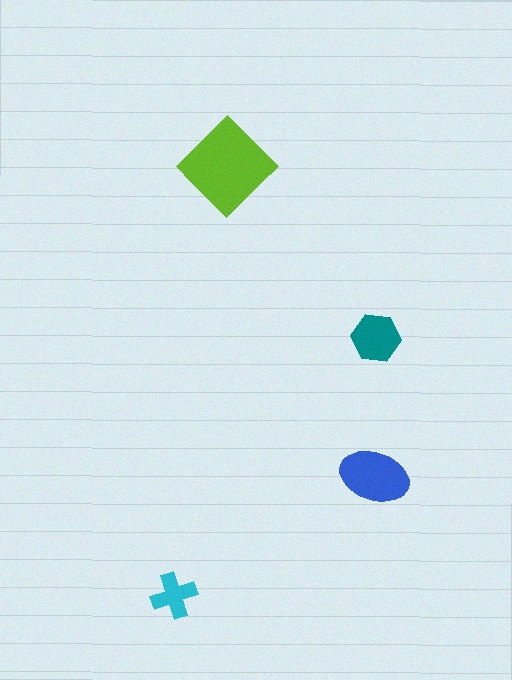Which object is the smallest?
The cyan cross.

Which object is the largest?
The lime diamond.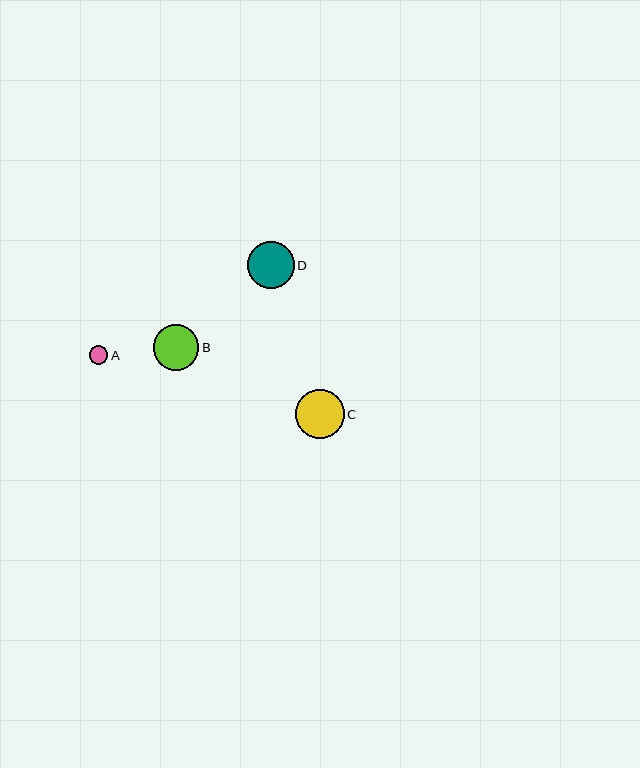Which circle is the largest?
Circle C is the largest with a size of approximately 48 pixels.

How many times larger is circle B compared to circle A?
Circle B is approximately 2.4 times the size of circle A.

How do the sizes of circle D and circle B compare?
Circle D and circle B are approximately the same size.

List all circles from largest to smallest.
From largest to smallest: C, D, B, A.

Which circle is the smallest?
Circle A is the smallest with a size of approximately 19 pixels.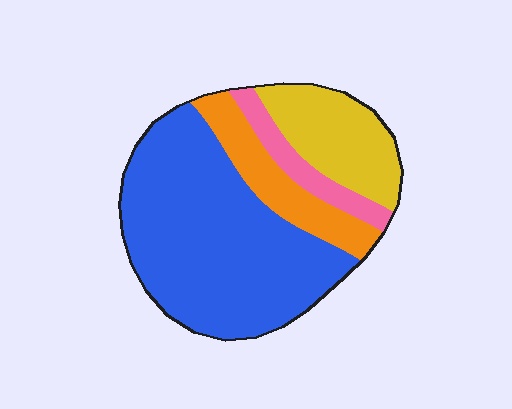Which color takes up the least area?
Pink, at roughly 10%.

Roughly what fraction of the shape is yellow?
Yellow covers roughly 20% of the shape.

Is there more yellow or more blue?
Blue.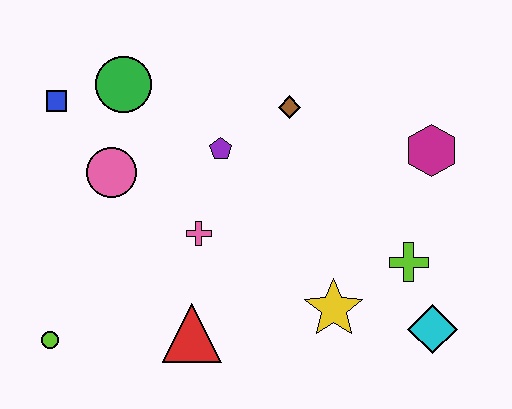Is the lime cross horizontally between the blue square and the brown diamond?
No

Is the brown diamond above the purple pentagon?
Yes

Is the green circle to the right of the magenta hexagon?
No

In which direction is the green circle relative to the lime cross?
The green circle is to the left of the lime cross.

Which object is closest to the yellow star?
The lime cross is closest to the yellow star.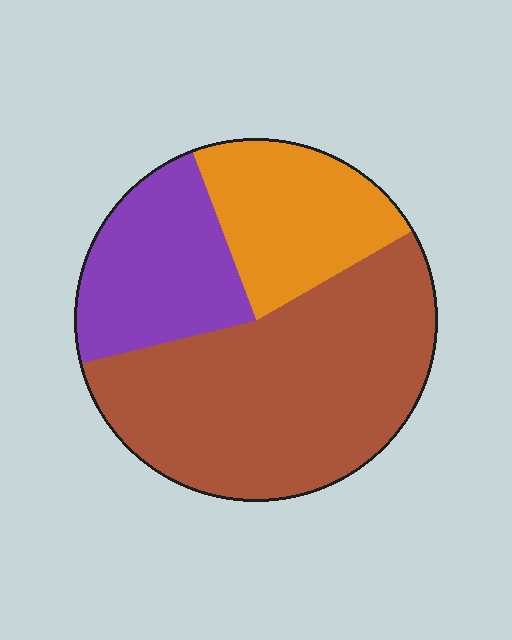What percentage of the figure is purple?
Purple covers 23% of the figure.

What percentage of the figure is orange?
Orange covers 23% of the figure.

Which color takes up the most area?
Brown, at roughly 55%.